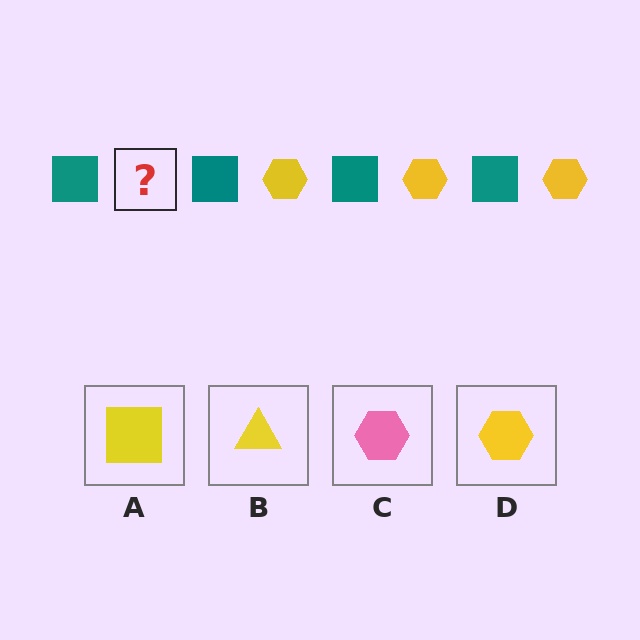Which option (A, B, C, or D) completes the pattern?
D.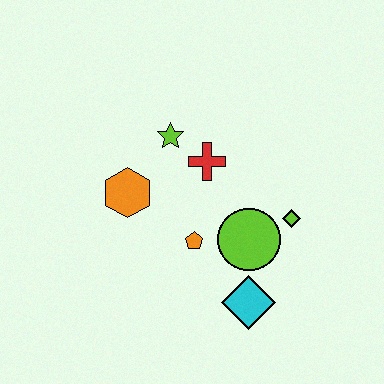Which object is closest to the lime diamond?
The lime circle is closest to the lime diamond.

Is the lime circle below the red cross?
Yes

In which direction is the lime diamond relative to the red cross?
The lime diamond is to the right of the red cross.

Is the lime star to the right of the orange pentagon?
No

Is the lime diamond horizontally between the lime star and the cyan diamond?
No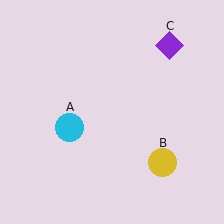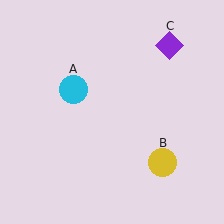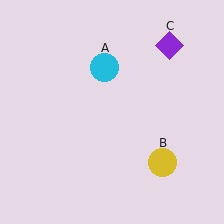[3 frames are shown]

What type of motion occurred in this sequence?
The cyan circle (object A) rotated clockwise around the center of the scene.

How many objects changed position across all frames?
1 object changed position: cyan circle (object A).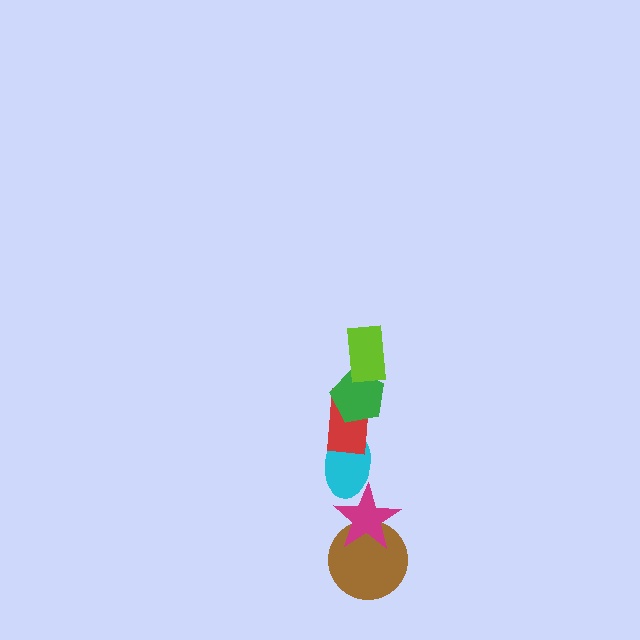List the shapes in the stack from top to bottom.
From top to bottom: the lime rectangle, the green pentagon, the red rectangle, the cyan ellipse, the magenta star, the brown circle.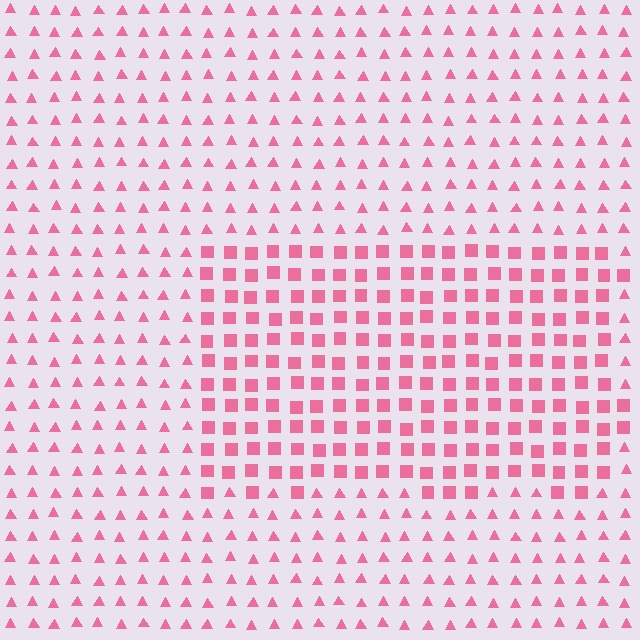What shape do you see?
I see a rectangle.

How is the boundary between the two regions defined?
The boundary is defined by a change in element shape: squares inside vs. triangles outside. All elements share the same color and spacing.